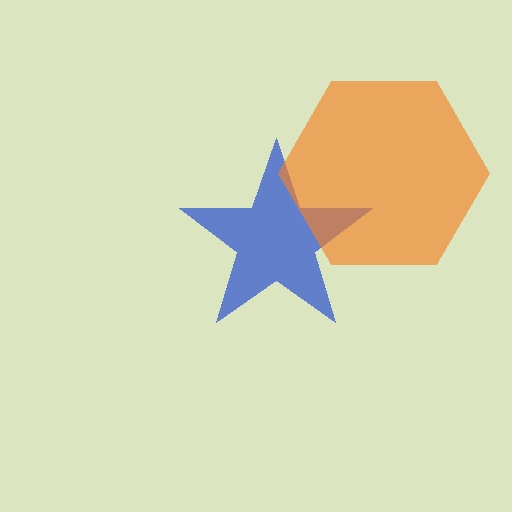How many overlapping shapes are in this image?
There are 2 overlapping shapes in the image.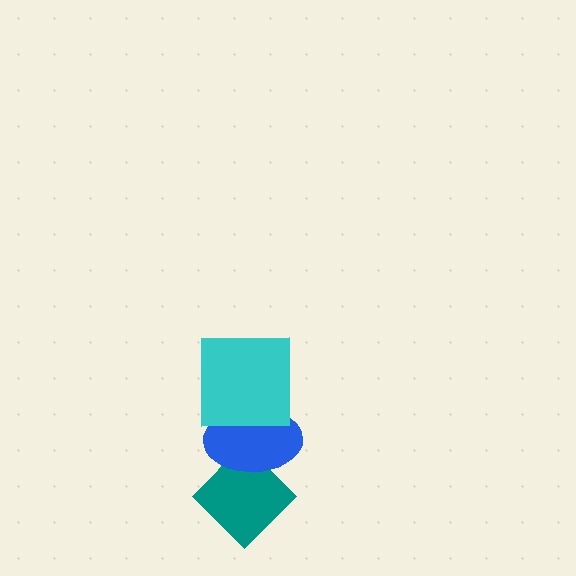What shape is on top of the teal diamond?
The blue ellipse is on top of the teal diamond.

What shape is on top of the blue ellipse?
The cyan square is on top of the blue ellipse.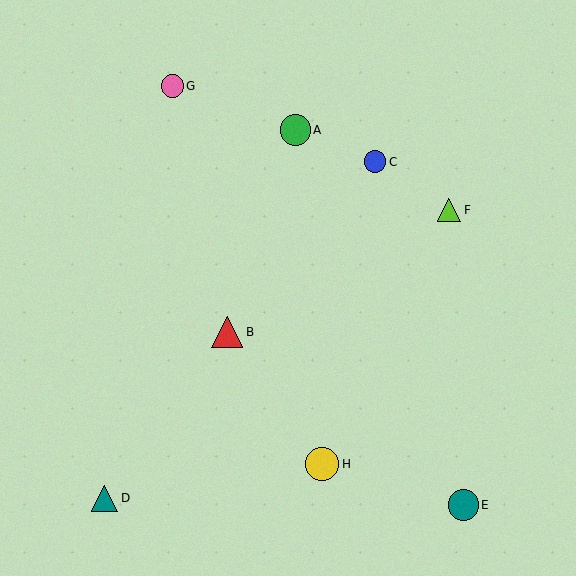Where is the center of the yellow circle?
The center of the yellow circle is at (322, 464).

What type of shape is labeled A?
Shape A is a green circle.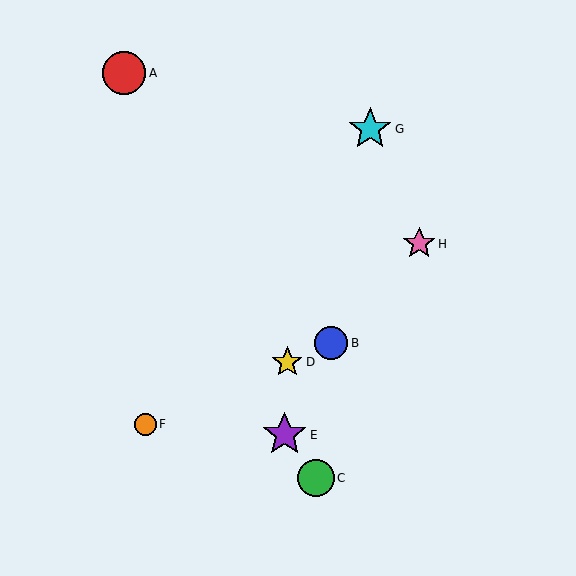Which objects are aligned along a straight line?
Objects B, D, F are aligned along a straight line.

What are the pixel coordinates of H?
Object H is at (419, 244).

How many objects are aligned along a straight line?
3 objects (B, D, F) are aligned along a straight line.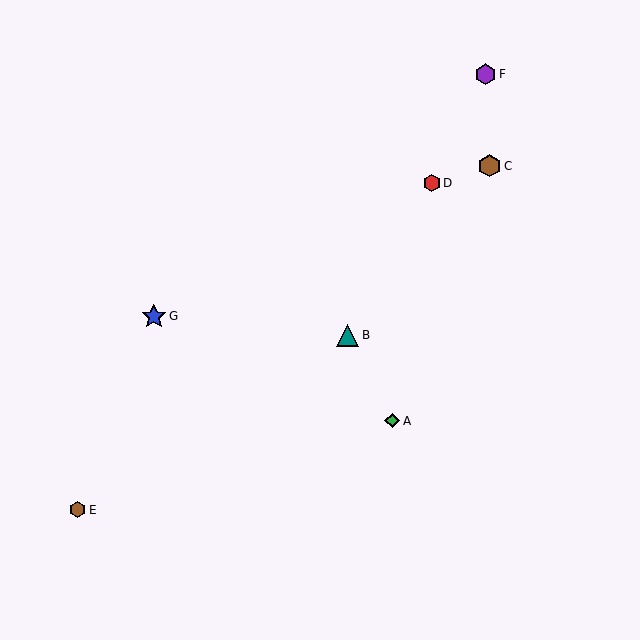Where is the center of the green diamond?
The center of the green diamond is at (392, 421).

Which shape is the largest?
The blue star (labeled G) is the largest.